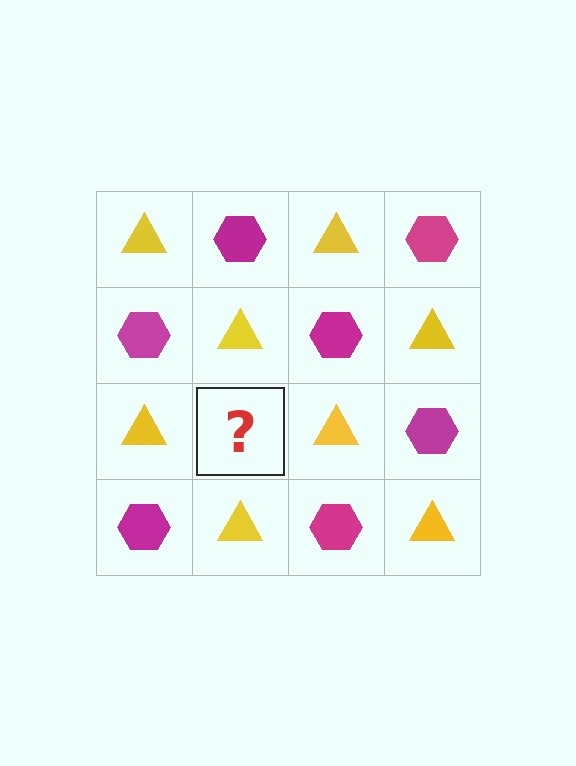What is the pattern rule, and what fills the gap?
The rule is that it alternates yellow triangle and magenta hexagon in a checkerboard pattern. The gap should be filled with a magenta hexagon.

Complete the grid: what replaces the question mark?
The question mark should be replaced with a magenta hexagon.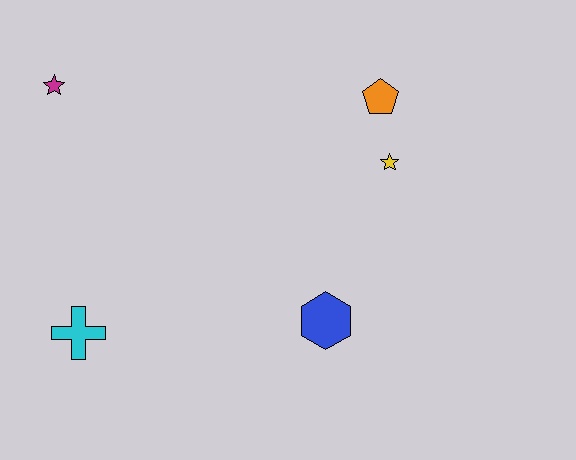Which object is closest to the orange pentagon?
The yellow star is closest to the orange pentagon.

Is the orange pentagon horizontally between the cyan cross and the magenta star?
No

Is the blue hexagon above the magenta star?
No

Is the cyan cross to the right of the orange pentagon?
No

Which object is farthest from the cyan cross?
The orange pentagon is farthest from the cyan cross.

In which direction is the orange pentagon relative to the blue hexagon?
The orange pentagon is above the blue hexagon.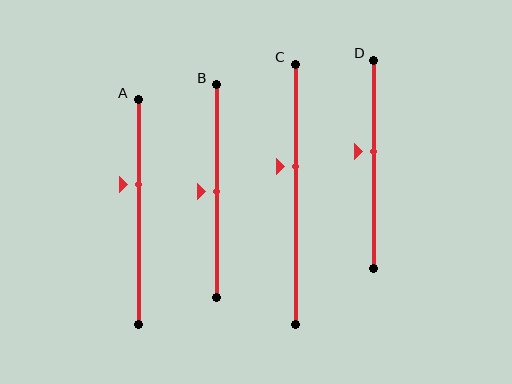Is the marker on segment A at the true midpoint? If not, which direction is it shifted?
No, the marker on segment A is shifted upward by about 12% of the segment length.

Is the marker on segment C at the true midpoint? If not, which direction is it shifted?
No, the marker on segment C is shifted upward by about 11% of the segment length.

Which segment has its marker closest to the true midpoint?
Segment B has its marker closest to the true midpoint.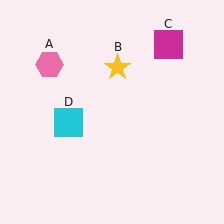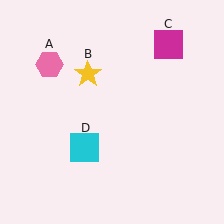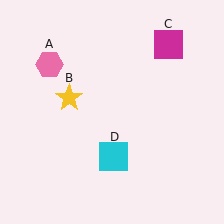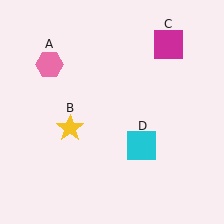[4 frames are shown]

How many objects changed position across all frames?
2 objects changed position: yellow star (object B), cyan square (object D).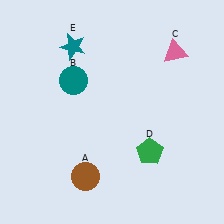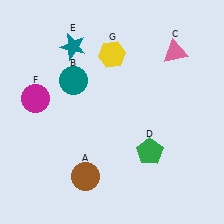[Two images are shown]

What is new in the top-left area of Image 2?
A magenta circle (F) was added in the top-left area of Image 2.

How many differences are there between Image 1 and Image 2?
There are 2 differences between the two images.